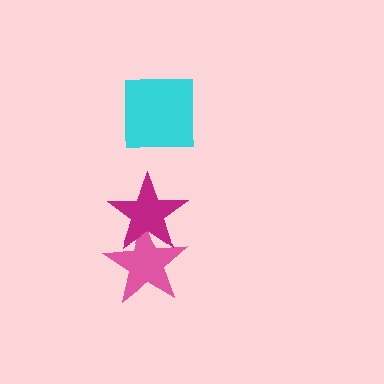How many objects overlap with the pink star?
1 object overlaps with the pink star.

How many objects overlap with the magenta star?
1 object overlaps with the magenta star.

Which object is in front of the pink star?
The magenta star is in front of the pink star.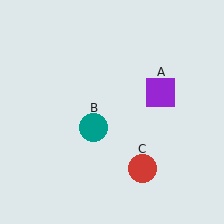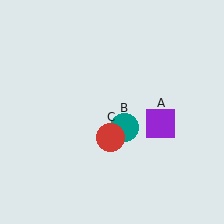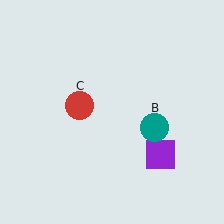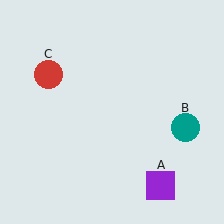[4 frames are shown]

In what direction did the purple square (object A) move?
The purple square (object A) moved down.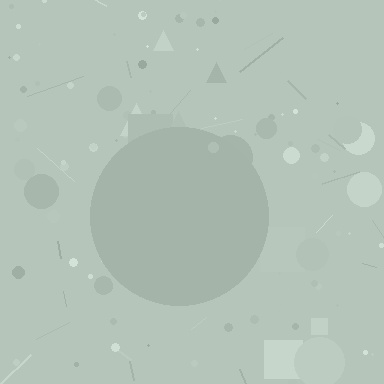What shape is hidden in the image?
A circle is hidden in the image.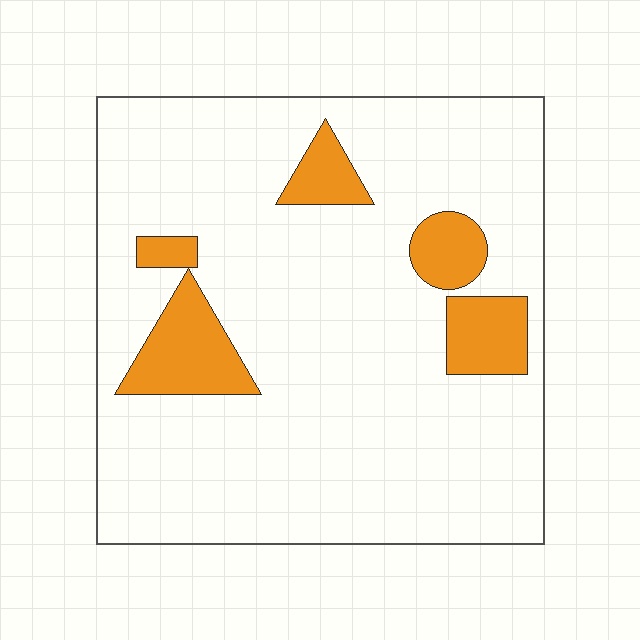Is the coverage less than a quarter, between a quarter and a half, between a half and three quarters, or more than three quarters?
Less than a quarter.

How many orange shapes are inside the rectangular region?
5.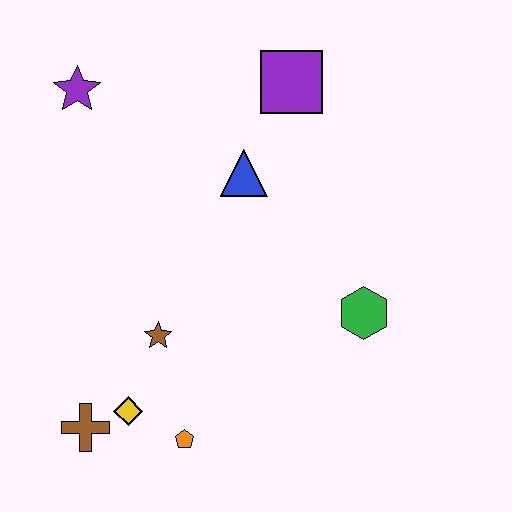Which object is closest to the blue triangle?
The purple square is closest to the blue triangle.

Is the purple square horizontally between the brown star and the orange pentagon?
No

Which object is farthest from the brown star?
The purple square is farthest from the brown star.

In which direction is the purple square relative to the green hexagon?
The purple square is above the green hexagon.